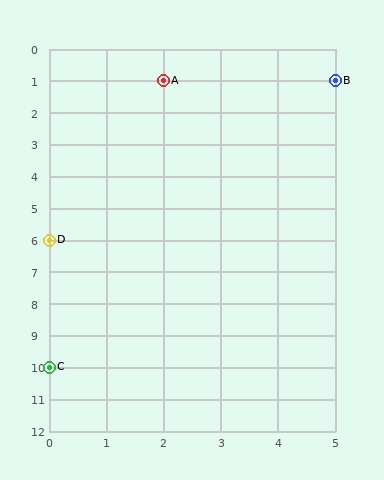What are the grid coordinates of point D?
Point D is at grid coordinates (0, 6).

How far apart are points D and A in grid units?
Points D and A are 2 columns and 5 rows apart (about 5.4 grid units diagonally).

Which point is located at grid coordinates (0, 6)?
Point D is at (0, 6).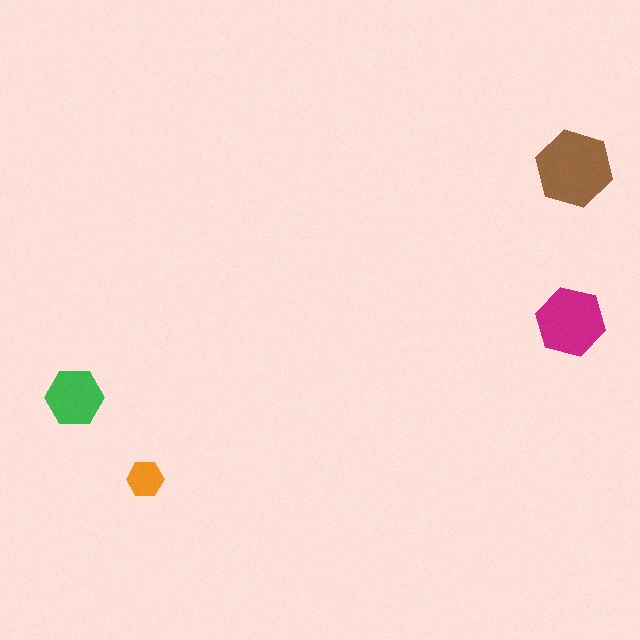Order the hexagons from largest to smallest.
the brown one, the magenta one, the green one, the orange one.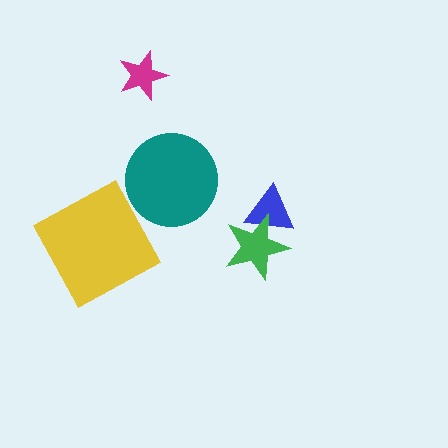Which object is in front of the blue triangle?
The green star is in front of the blue triangle.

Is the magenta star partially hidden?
No, no other shape covers it.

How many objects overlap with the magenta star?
0 objects overlap with the magenta star.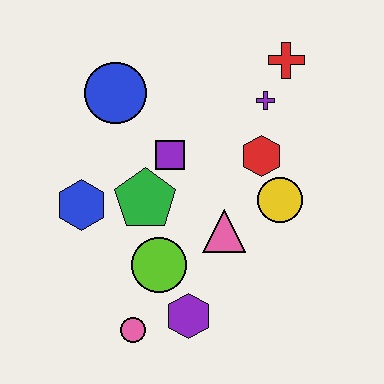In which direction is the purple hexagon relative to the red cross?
The purple hexagon is below the red cross.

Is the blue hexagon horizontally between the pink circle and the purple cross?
No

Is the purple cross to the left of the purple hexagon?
No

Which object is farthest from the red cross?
The pink circle is farthest from the red cross.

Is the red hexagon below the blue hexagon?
No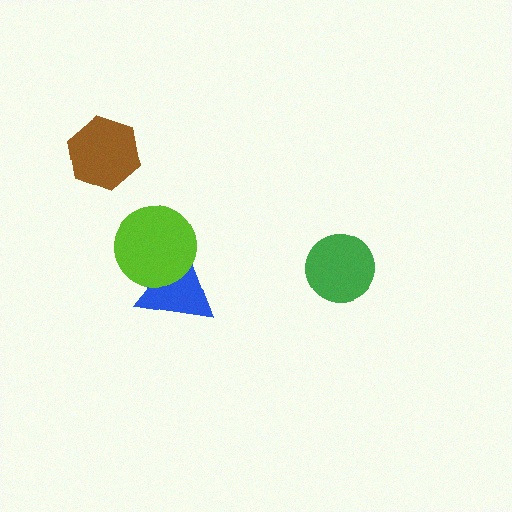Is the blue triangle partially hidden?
Yes, it is partially covered by another shape.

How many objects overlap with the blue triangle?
1 object overlaps with the blue triangle.